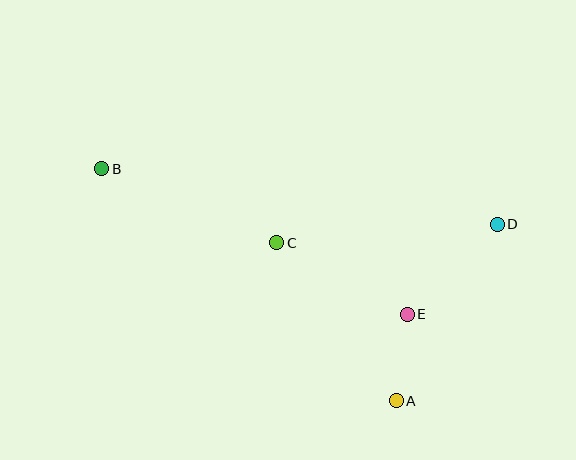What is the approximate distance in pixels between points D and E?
The distance between D and E is approximately 127 pixels.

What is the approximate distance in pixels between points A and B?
The distance between A and B is approximately 375 pixels.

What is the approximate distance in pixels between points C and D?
The distance between C and D is approximately 222 pixels.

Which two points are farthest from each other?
Points B and D are farthest from each other.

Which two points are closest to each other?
Points A and E are closest to each other.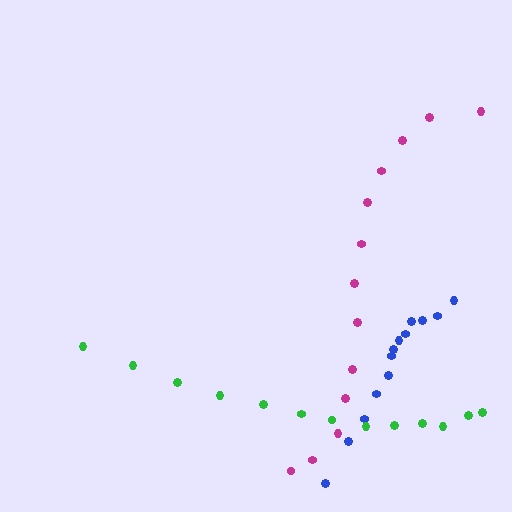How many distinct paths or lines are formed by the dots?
There are 3 distinct paths.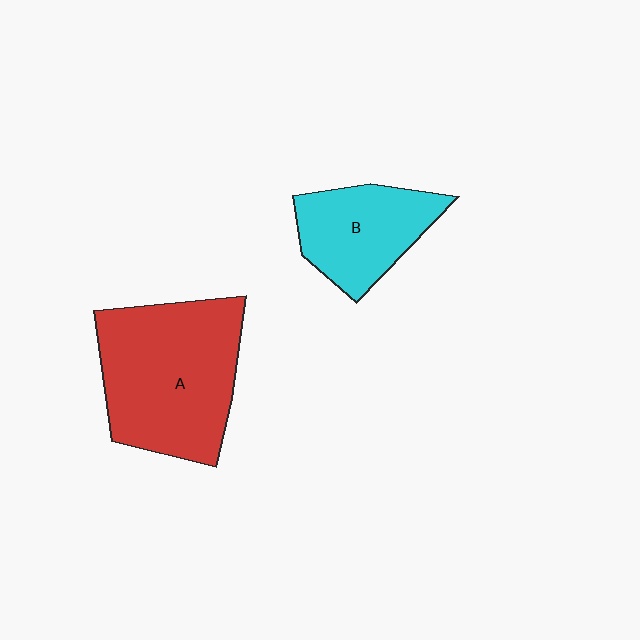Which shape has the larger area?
Shape A (red).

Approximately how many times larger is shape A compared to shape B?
Approximately 1.7 times.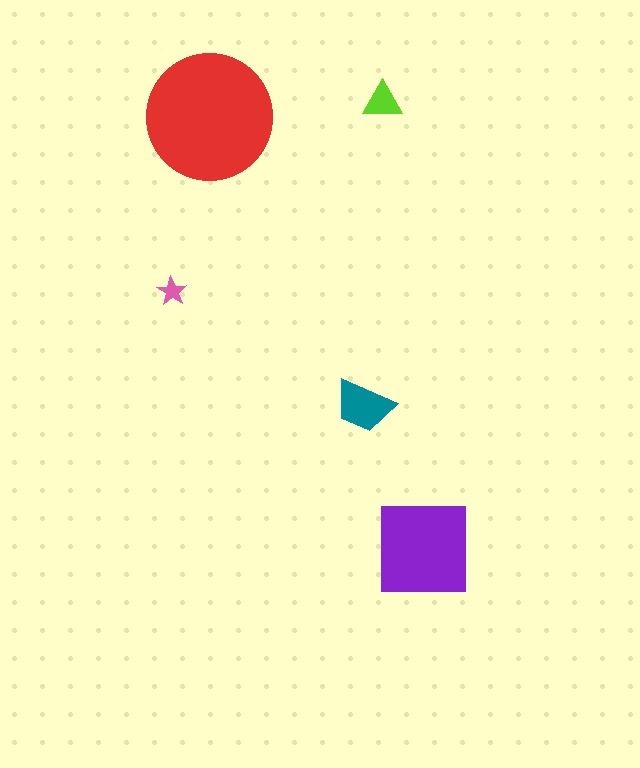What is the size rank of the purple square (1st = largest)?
2nd.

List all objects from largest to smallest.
The red circle, the purple square, the teal trapezoid, the lime triangle, the pink star.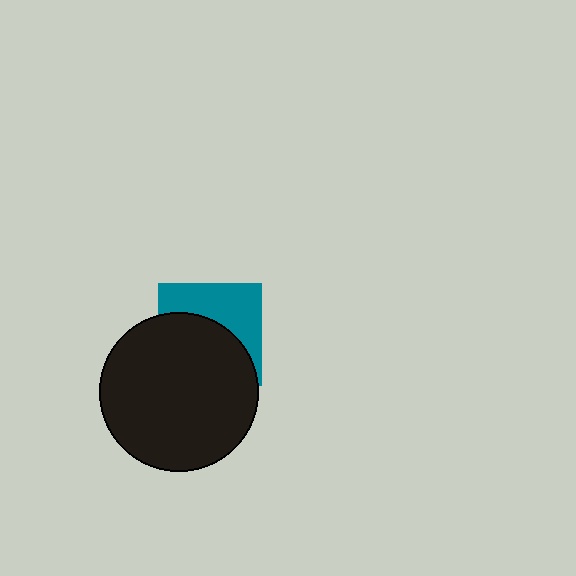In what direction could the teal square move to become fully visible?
The teal square could move up. That would shift it out from behind the black circle entirely.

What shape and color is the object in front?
The object in front is a black circle.